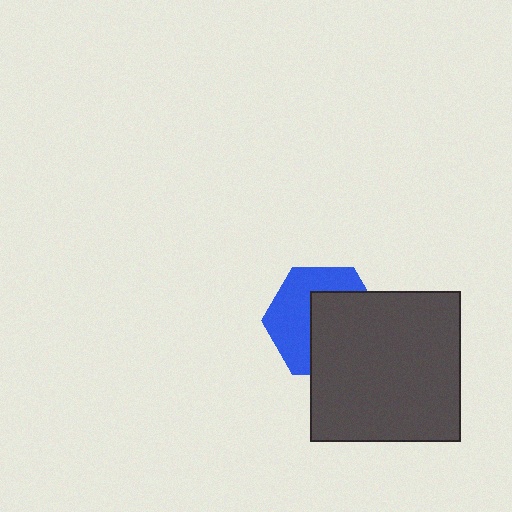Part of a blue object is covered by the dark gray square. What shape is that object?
It is a hexagon.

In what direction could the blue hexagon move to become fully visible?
The blue hexagon could move toward the upper-left. That would shift it out from behind the dark gray square entirely.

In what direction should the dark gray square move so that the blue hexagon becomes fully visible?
The dark gray square should move toward the lower-right. That is the shortest direction to clear the overlap and leave the blue hexagon fully visible.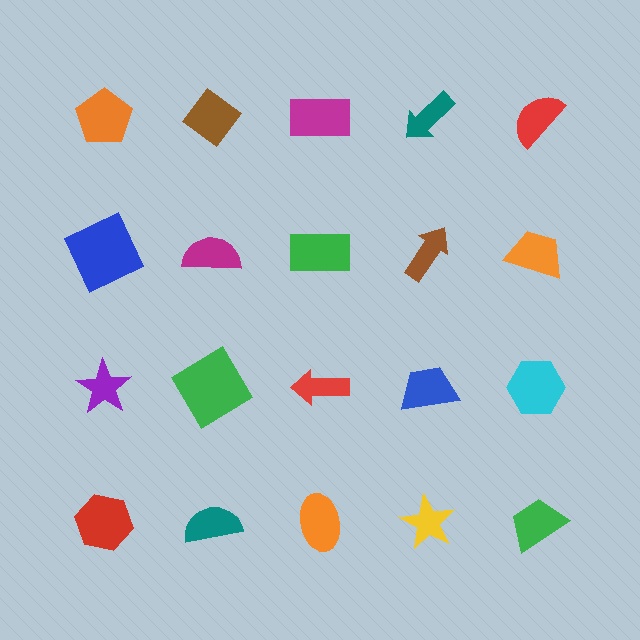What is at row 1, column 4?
A teal arrow.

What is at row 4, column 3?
An orange ellipse.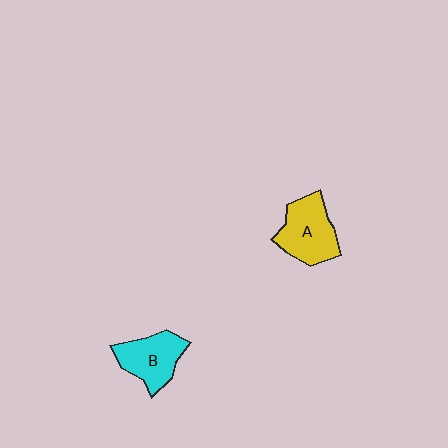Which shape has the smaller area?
Shape B (cyan).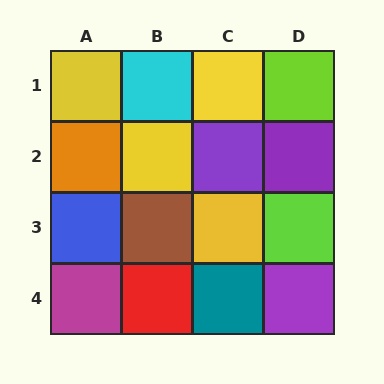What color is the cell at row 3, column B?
Brown.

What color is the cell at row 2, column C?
Purple.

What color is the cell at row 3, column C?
Yellow.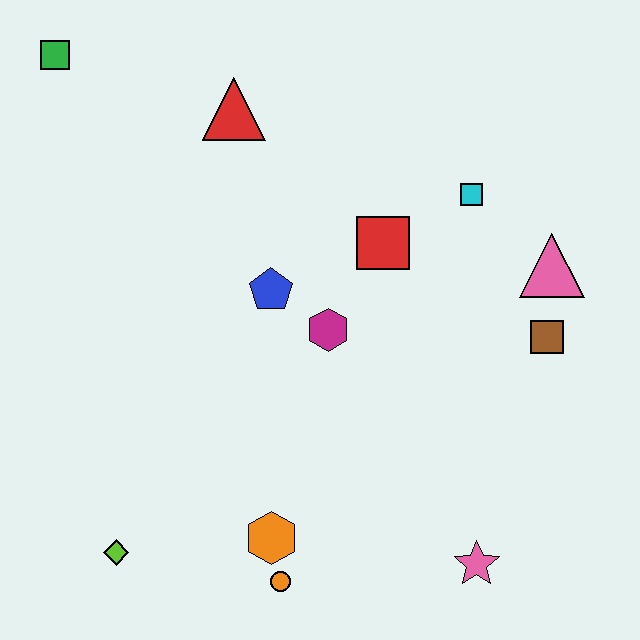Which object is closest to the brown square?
The pink triangle is closest to the brown square.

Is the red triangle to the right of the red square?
No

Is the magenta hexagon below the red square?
Yes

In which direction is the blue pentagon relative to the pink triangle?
The blue pentagon is to the left of the pink triangle.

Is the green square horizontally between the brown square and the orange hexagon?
No